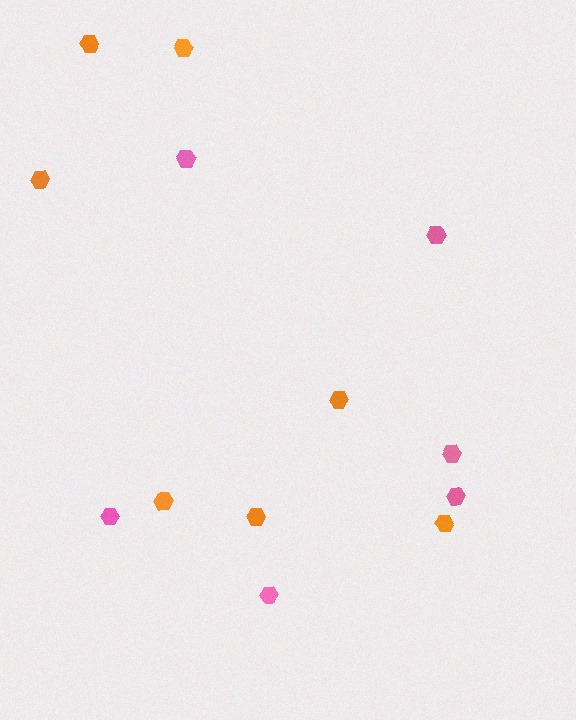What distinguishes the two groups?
There are 2 groups: one group of orange hexagons (7) and one group of pink hexagons (6).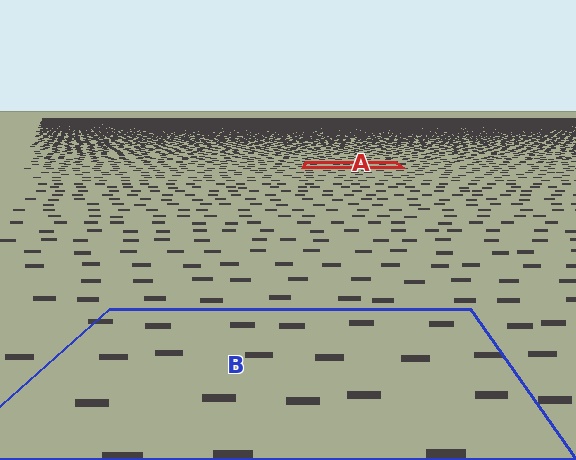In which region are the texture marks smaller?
The texture marks are smaller in region A, because it is farther away.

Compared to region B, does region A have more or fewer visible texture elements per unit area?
Region A has more texture elements per unit area — they are packed more densely because it is farther away.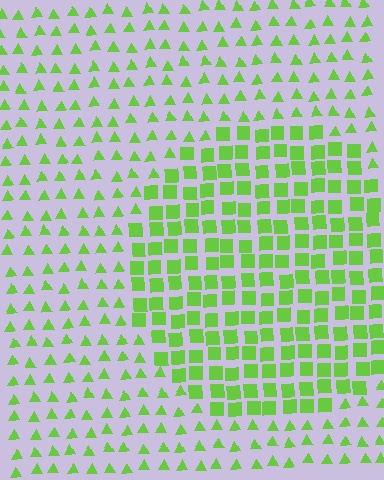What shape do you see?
I see a circle.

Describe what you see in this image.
The image is filled with small lime elements arranged in a uniform grid. A circle-shaped region contains squares, while the surrounding area contains triangles. The boundary is defined purely by the change in element shape.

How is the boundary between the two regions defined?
The boundary is defined by a change in element shape: squares inside vs. triangles outside. All elements share the same color and spacing.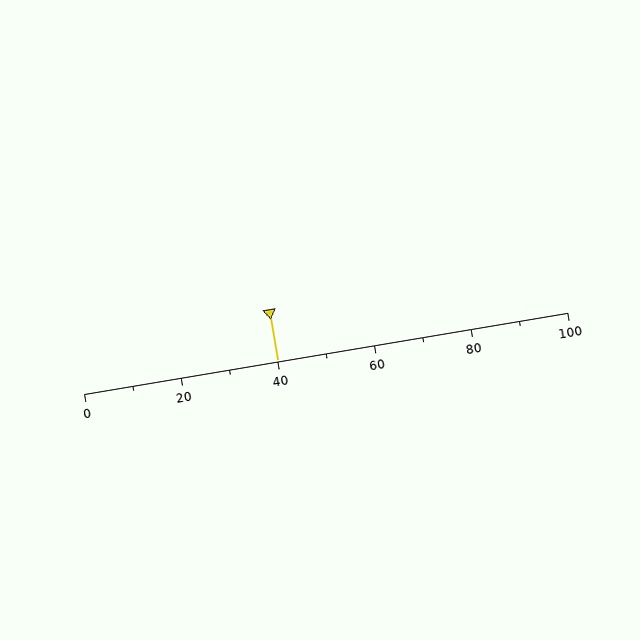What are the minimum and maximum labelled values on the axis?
The axis runs from 0 to 100.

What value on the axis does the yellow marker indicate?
The marker indicates approximately 40.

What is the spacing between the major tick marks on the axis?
The major ticks are spaced 20 apart.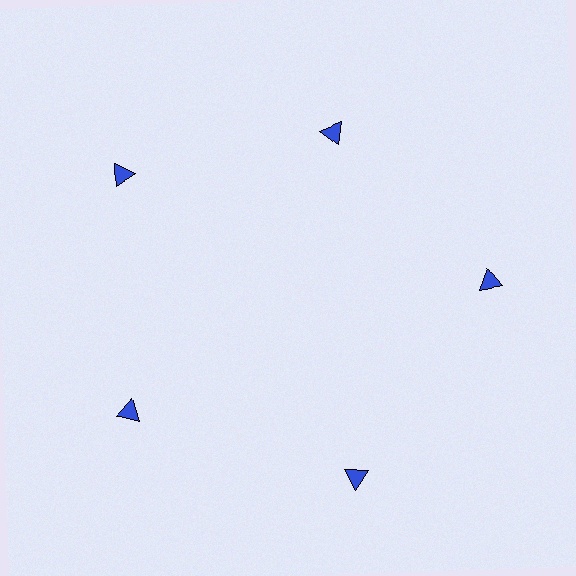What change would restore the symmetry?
The symmetry would be restored by moving it outward, back onto the ring so that all 5 triangles sit at equal angles and equal distance from the center.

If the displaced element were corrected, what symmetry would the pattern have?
It would have 5-fold rotational symmetry — the pattern would map onto itself every 72 degrees.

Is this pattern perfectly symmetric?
No. The 5 blue triangles are arranged in a ring, but one element near the 1 o'clock position is pulled inward toward the center, breaking the 5-fold rotational symmetry.